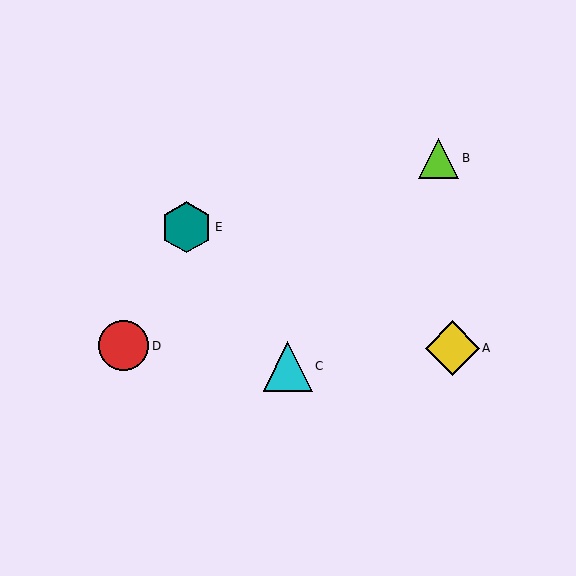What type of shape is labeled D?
Shape D is a red circle.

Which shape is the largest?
The yellow diamond (labeled A) is the largest.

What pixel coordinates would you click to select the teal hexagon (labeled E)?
Click at (186, 227) to select the teal hexagon E.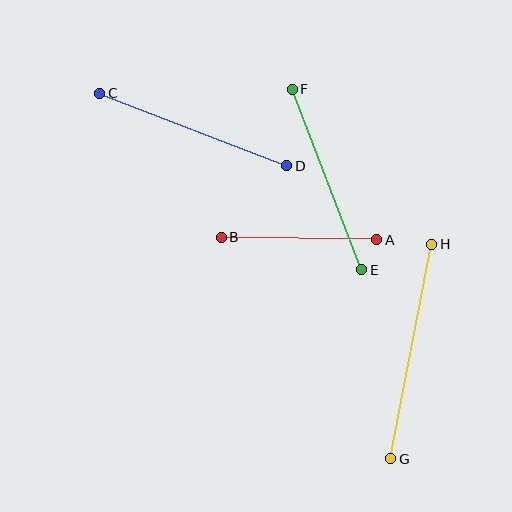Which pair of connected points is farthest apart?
Points G and H are farthest apart.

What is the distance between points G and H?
The distance is approximately 219 pixels.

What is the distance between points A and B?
The distance is approximately 156 pixels.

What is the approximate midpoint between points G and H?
The midpoint is at approximately (411, 352) pixels.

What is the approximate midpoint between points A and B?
The midpoint is at approximately (299, 239) pixels.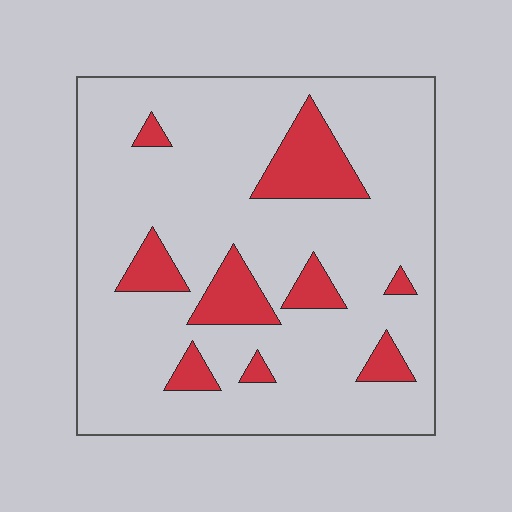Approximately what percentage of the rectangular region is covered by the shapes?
Approximately 15%.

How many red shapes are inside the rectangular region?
9.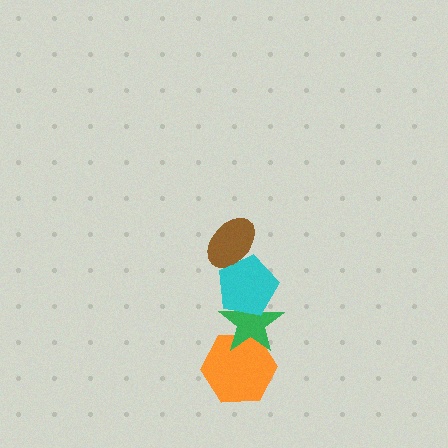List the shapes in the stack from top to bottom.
From top to bottom: the brown ellipse, the cyan pentagon, the green star, the orange hexagon.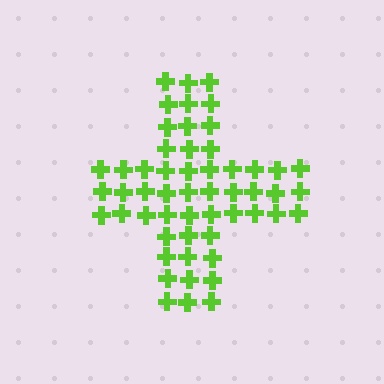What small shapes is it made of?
It is made of small crosses.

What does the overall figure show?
The overall figure shows a cross.